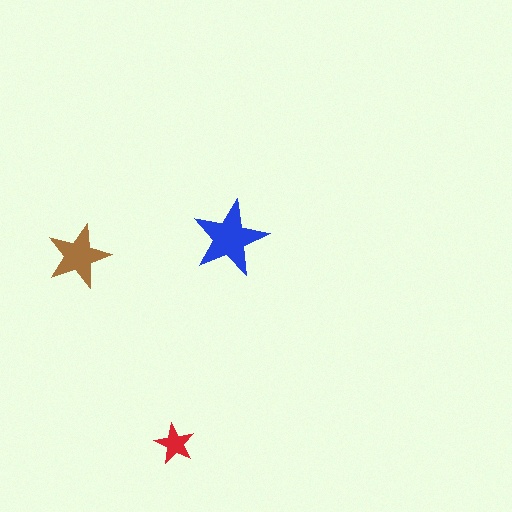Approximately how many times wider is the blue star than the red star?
About 2 times wider.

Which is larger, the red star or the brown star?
The brown one.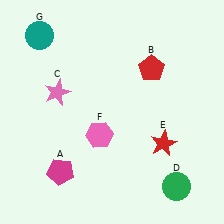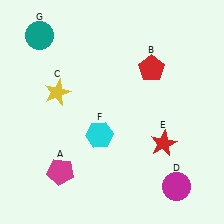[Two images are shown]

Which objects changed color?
C changed from pink to yellow. D changed from green to magenta. F changed from pink to cyan.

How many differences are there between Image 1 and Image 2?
There are 3 differences between the two images.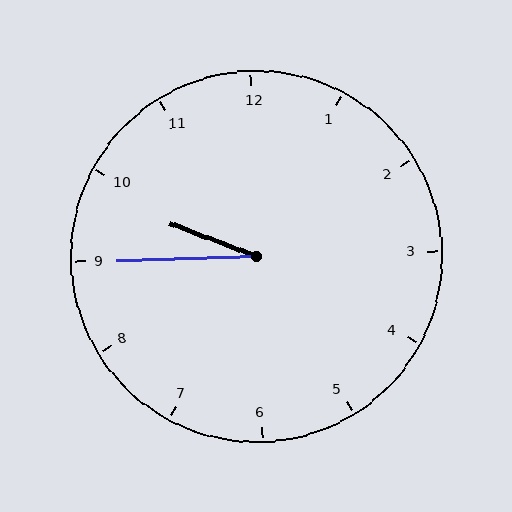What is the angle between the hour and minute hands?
Approximately 22 degrees.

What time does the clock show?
9:45.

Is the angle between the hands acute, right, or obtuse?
It is acute.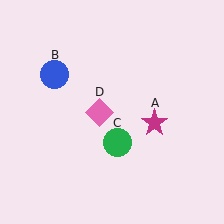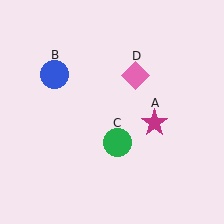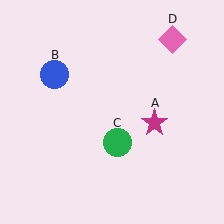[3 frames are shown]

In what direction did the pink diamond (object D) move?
The pink diamond (object D) moved up and to the right.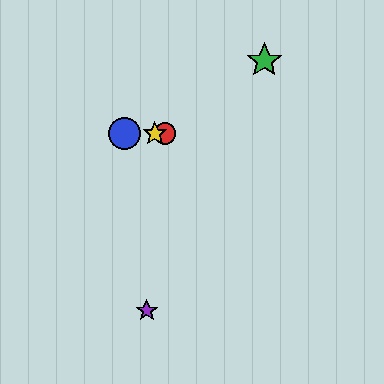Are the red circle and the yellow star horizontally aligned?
Yes, both are at y≈134.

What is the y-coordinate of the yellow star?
The yellow star is at y≈134.